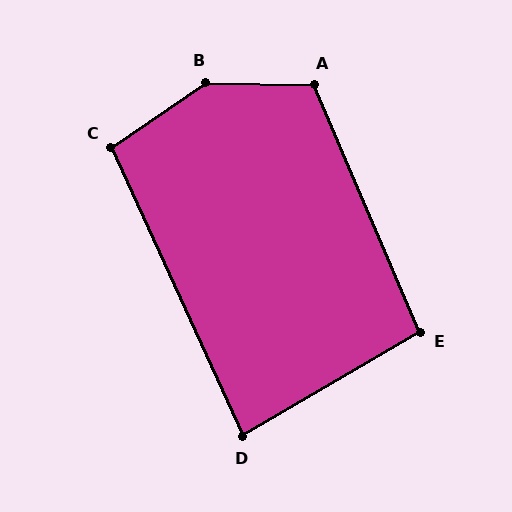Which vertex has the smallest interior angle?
D, at approximately 84 degrees.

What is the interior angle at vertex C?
Approximately 100 degrees (obtuse).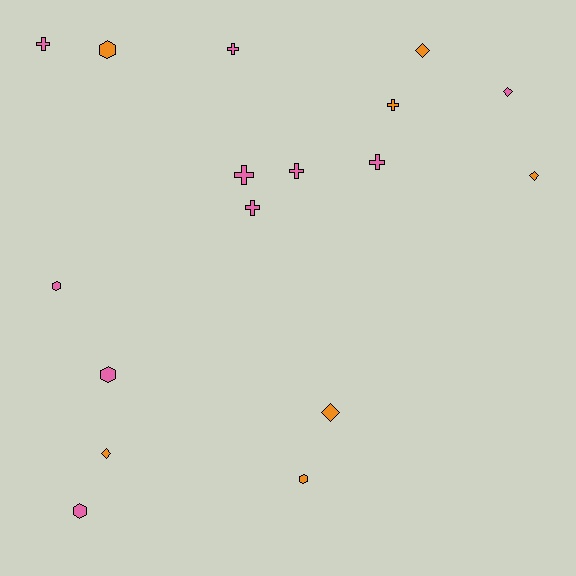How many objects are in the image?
There are 17 objects.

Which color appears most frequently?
Pink, with 10 objects.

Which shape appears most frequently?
Cross, with 7 objects.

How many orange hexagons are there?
There are 2 orange hexagons.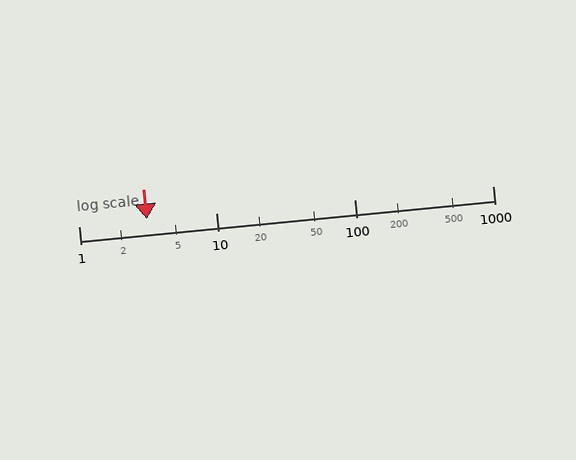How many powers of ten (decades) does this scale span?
The scale spans 3 decades, from 1 to 1000.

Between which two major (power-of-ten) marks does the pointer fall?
The pointer is between 1 and 10.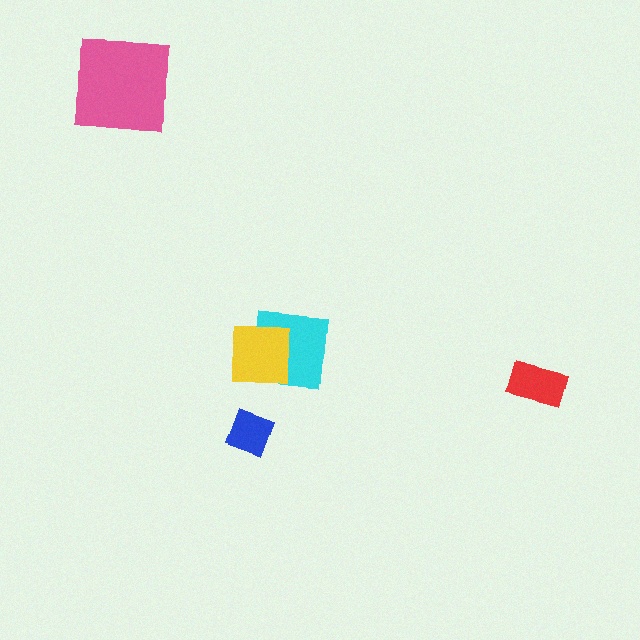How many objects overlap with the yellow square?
1 object overlaps with the yellow square.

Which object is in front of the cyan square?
The yellow square is in front of the cyan square.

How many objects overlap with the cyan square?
1 object overlaps with the cyan square.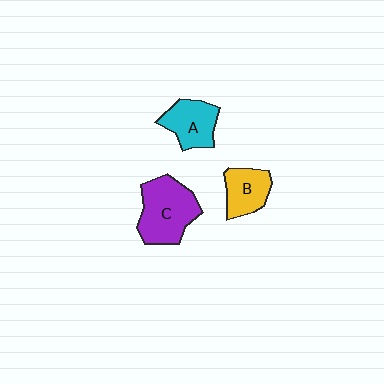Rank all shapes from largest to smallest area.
From largest to smallest: C (purple), A (cyan), B (yellow).